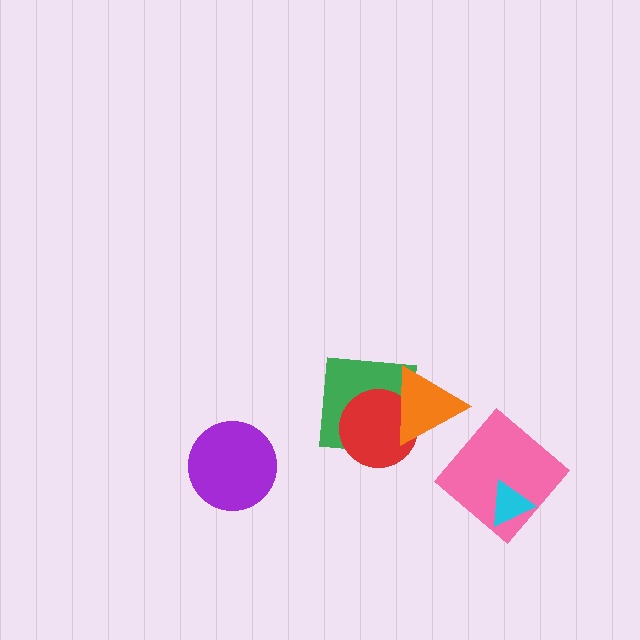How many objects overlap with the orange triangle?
2 objects overlap with the orange triangle.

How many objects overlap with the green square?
2 objects overlap with the green square.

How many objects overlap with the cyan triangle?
1 object overlaps with the cyan triangle.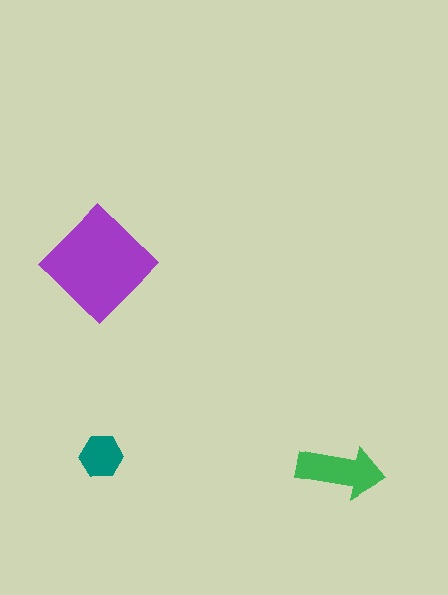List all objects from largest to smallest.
The purple diamond, the green arrow, the teal hexagon.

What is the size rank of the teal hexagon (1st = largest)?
3rd.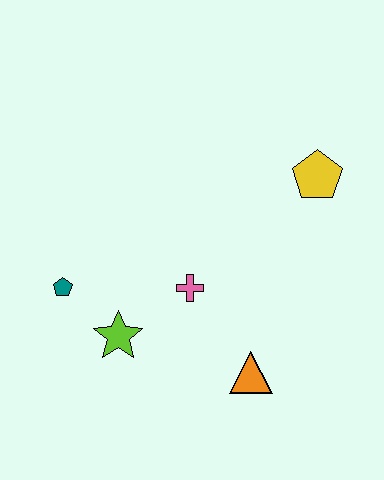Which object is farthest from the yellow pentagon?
The teal pentagon is farthest from the yellow pentagon.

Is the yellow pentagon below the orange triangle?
No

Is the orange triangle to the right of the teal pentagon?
Yes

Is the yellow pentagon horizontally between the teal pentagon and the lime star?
No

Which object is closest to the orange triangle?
The pink cross is closest to the orange triangle.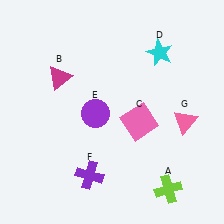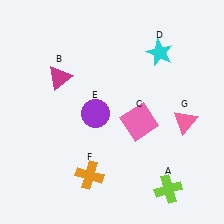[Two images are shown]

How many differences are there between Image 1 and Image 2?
There is 1 difference between the two images.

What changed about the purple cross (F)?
In Image 1, F is purple. In Image 2, it changed to orange.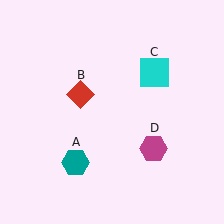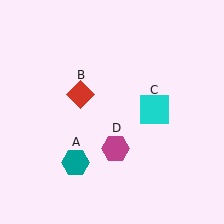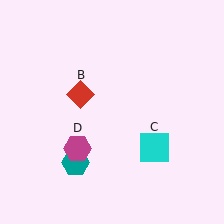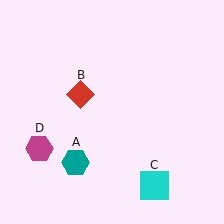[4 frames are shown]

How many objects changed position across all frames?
2 objects changed position: cyan square (object C), magenta hexagon (object D).